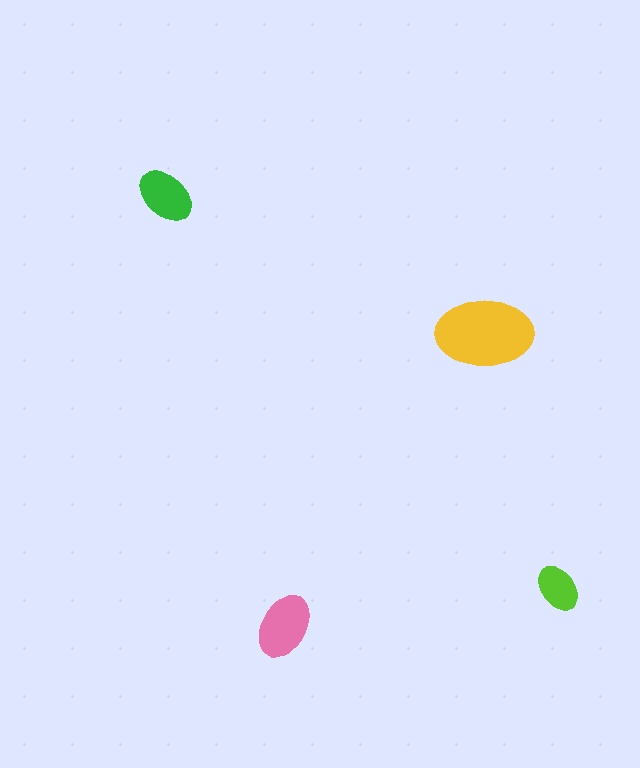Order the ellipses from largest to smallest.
the yellow one, the pink one, the green one, the lime one.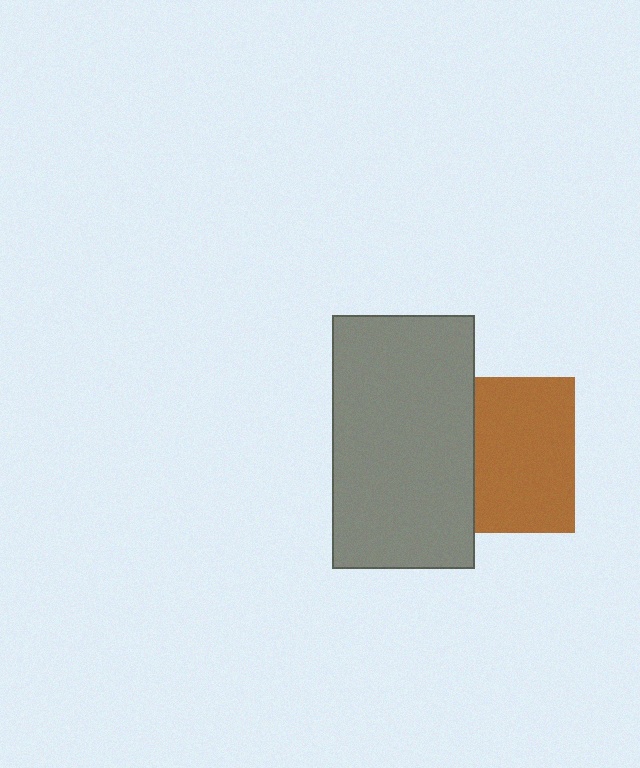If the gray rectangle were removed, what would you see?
You would see the complete brown square.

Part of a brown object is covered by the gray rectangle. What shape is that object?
It is a square.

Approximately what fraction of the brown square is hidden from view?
Roughly 37% of the brown square is hidden behind the gray rectangle.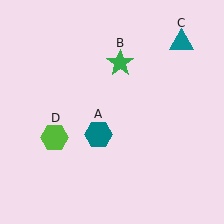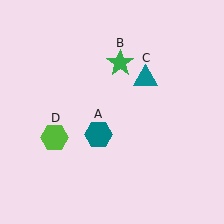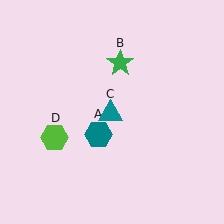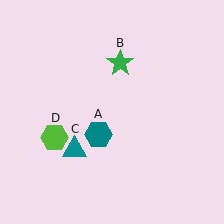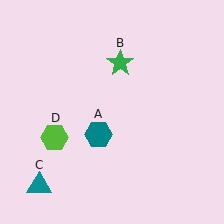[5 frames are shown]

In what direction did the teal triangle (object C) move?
The teal triangle (object C) moved down and to the left.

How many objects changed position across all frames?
1 object changed position: teal triangle (object C).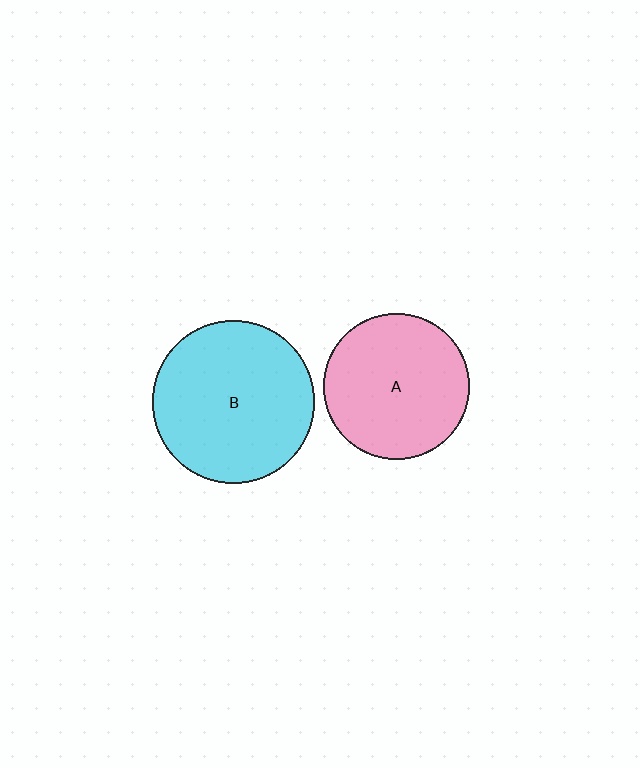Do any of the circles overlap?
No, none of the circles overlap.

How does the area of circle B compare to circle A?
Approximately 1.2 times.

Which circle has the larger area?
Circle B (cyan).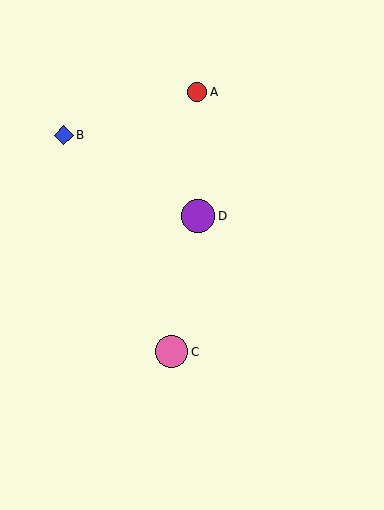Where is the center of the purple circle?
The center of the purple circle is at (198, 216).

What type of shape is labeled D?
Shape D is a purple circle.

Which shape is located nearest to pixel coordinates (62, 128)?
The blue diamond (labeled B) at (64, 135) is nearest to that location.